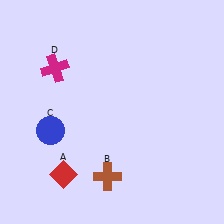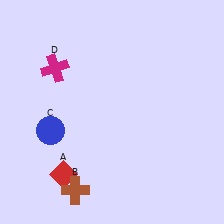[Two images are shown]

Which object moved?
The brown cross (B) moved left.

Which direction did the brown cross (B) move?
The brown cross (B) moved left.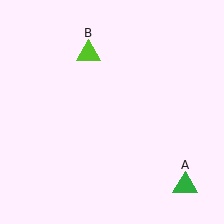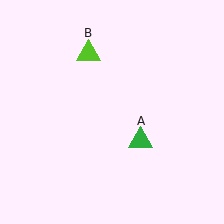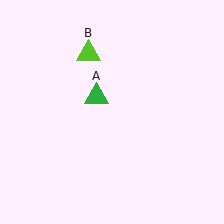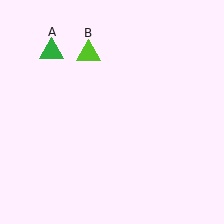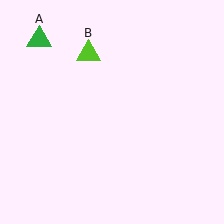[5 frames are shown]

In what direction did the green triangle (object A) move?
The green triangle (object A) moved up and to the left.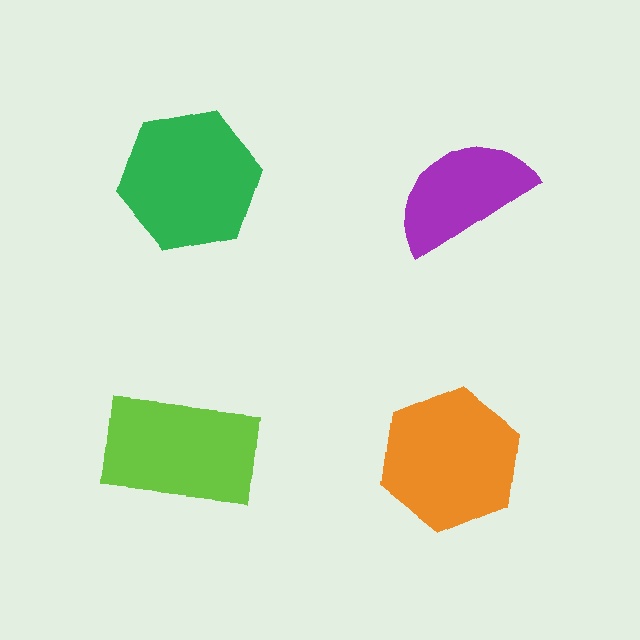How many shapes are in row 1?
2 shapes.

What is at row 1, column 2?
A purple semicircle.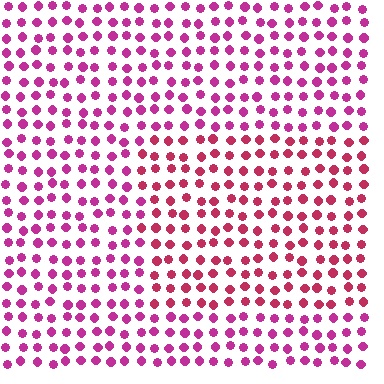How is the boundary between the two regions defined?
The boundary is defined purely by a slight shift in hue (about 24 degrees). Spacing, size, and orientation are identical on both sides.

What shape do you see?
I see a rectangle.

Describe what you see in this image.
The image is filled with small magenta elements in a uniform arrangement. A rectangle-shaped region is visible where the elements are tinted to a slightly different hue, forming a subtle color boundary.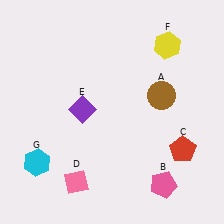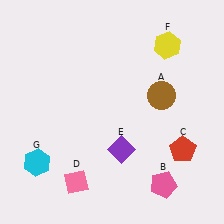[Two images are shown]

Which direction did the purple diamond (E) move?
The purple diamond (E) moved down.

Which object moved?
The purple diamond (E) moved down.